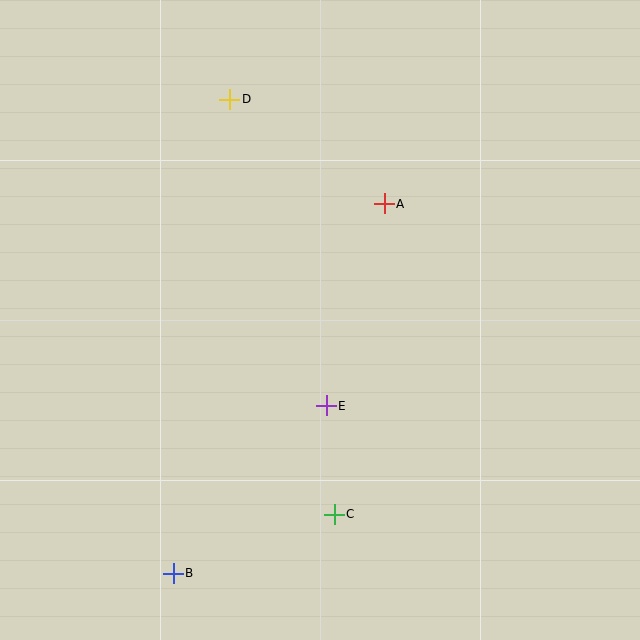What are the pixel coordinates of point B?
Point B is at (173, 573).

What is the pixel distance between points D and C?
The distance between D and C is 428 pixels.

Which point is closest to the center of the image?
Point E at (326, 406) is closest to the center.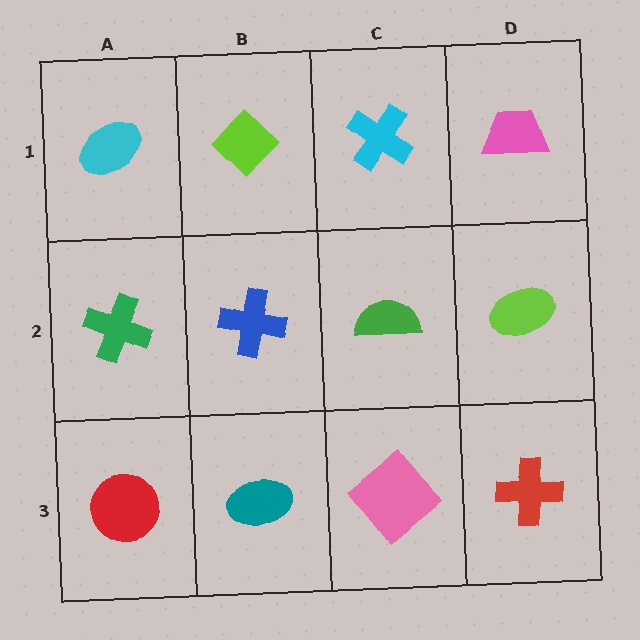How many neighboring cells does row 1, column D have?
2.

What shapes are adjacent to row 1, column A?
A green cross (row 2, column A), a lime diamond (row 1, column B).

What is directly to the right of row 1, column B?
A cyan cross.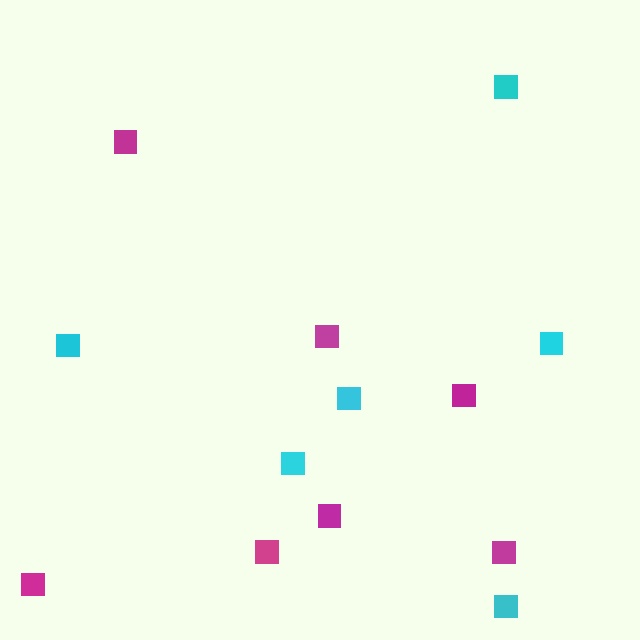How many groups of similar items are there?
There are 2 groups: one group of magenta squares (7) and one group of cyan squares (6).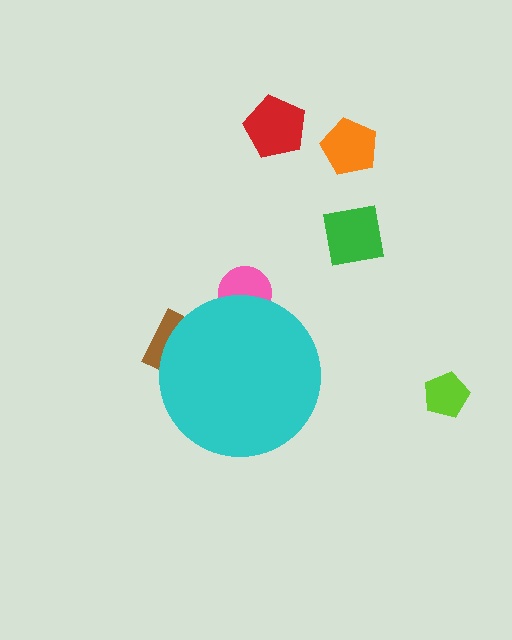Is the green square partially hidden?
No, the green square is fully visible.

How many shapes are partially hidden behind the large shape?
2 shapes are partially hidden.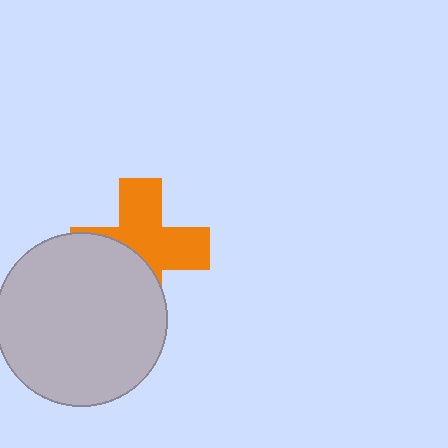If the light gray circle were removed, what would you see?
You would see the complete orange cross.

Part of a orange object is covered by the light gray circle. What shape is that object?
It is a cross.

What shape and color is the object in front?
The object in front is a light gray circle.